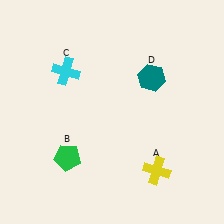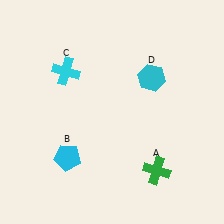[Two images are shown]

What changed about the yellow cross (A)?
In Image 1, A is yellow. In Image 2, it changed to green.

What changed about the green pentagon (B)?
In Image 1, B is green. In Image 2, it changed to cyan.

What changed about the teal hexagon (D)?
In Image 1, D is teal. In Image 2, it changed to cyan.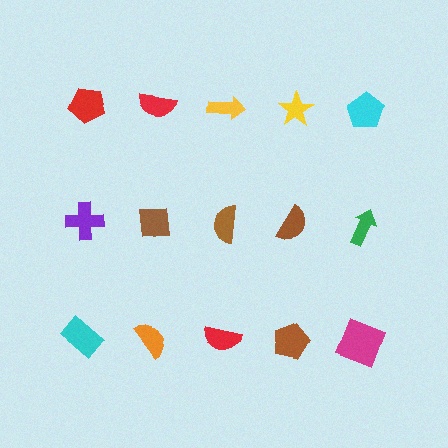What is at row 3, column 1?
A cyan rectangle.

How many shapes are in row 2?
5 shapes.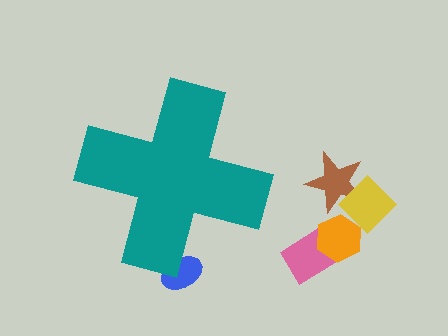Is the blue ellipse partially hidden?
Yes, the blue ellipse is partially hidden behind the teal cross.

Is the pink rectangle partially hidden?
No, the pink rectangle is fully visible.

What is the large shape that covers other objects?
A teal cross.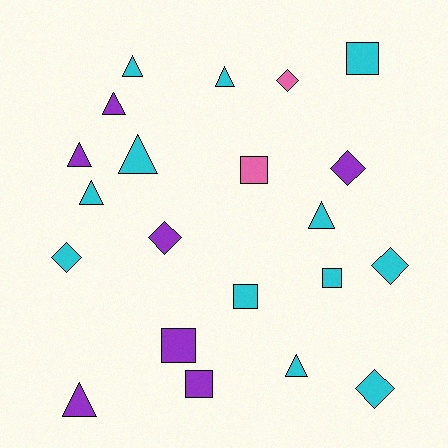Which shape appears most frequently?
Triangle, with 9 objects.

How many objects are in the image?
There are 21 objects.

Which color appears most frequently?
Cyan, with 12 objects.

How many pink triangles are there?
There are no pink triangles.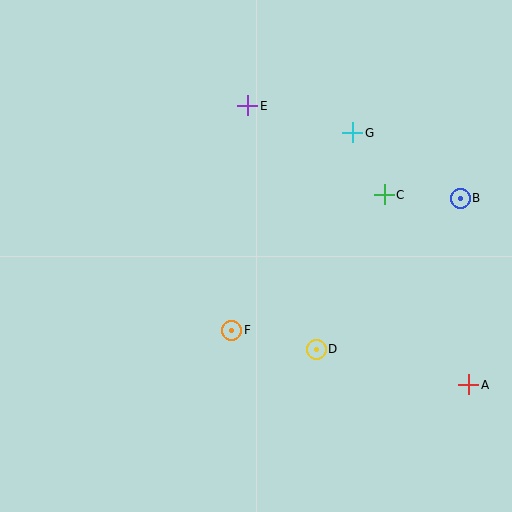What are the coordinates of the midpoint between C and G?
The midpoint between C and G is at (368, 164).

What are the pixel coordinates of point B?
Point B is at (460, 198).